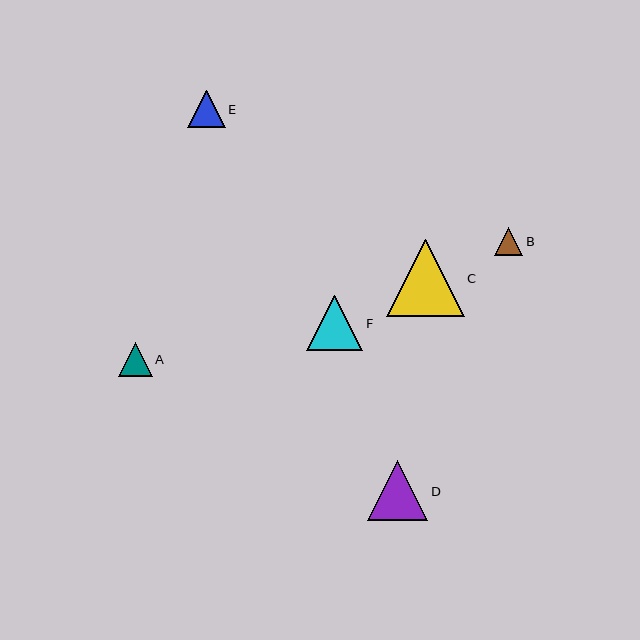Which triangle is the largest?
Triangle C is the largest with a size of approximately 77 pixels.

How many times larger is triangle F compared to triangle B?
Triangle F is approximately 2.0 times the size of triangle B.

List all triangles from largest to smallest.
From largest to smallest: C, D, F, E, A, B.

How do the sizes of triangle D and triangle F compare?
Triangle D and triangle F are approximately the same size.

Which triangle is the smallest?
Triangle B is the smallest with a size of approximately 28 pixels.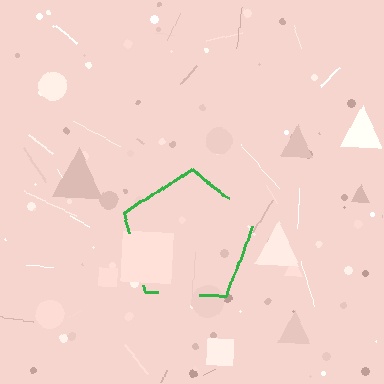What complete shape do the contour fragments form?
The contour fragments form a pentagon.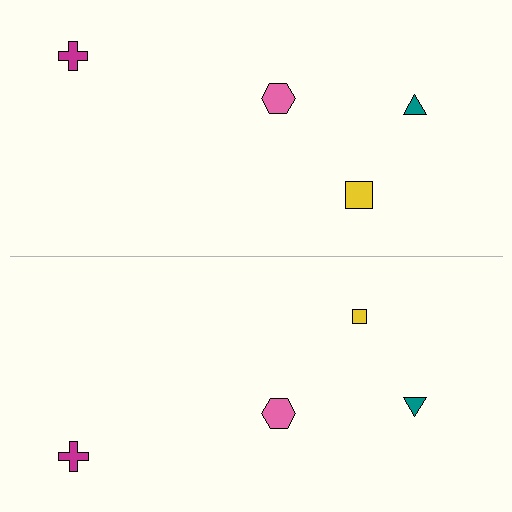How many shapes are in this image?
There are 8 shapes in this image.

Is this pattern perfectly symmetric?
No, the pattern is not perfectly symmetric. The yellow square on the bottom side has a different size than its mirror counterpart.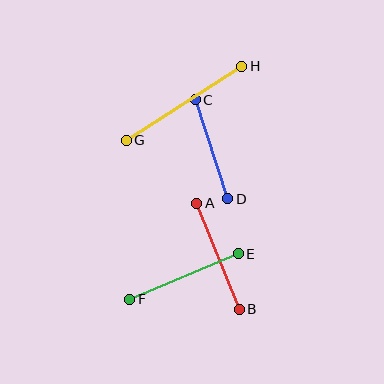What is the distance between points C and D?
The distance is approximately 104 pixels.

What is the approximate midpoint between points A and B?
The midpoint is at approximately (218, 256) pixels.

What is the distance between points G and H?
The distance is approximately 137 pixels.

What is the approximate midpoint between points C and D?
The midpoint is at approximately (212, 149) pixels.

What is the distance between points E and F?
The distance is approximately 118 pixels.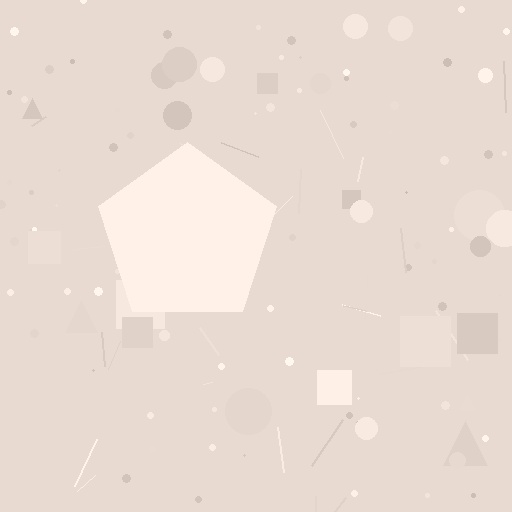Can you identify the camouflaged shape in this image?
The camouflaged shape is a pentagon.